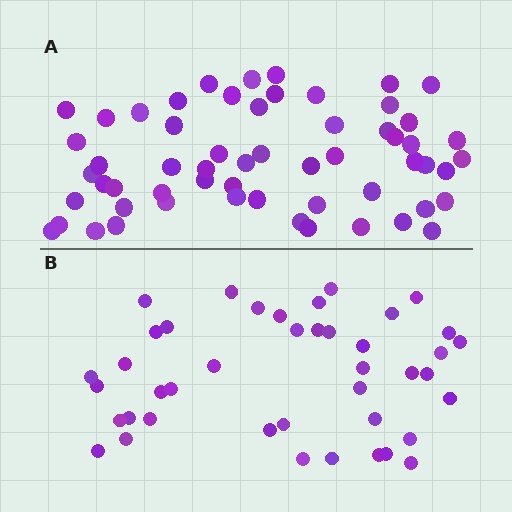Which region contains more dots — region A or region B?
Region A (the top region) has more dots.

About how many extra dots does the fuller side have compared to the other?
Region A has approximately 15 more dots than region B.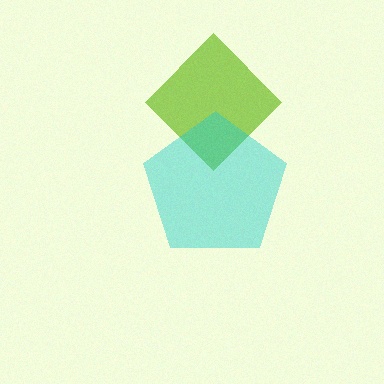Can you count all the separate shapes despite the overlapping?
Yes, there are 2 separate shapes.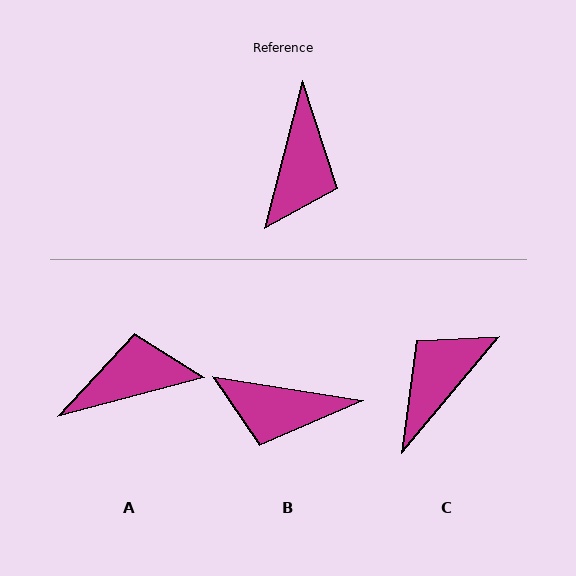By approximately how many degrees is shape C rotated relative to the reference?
Approximately 154 degrees counter-clockwise.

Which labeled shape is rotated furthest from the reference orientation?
C, about 154 degrees away.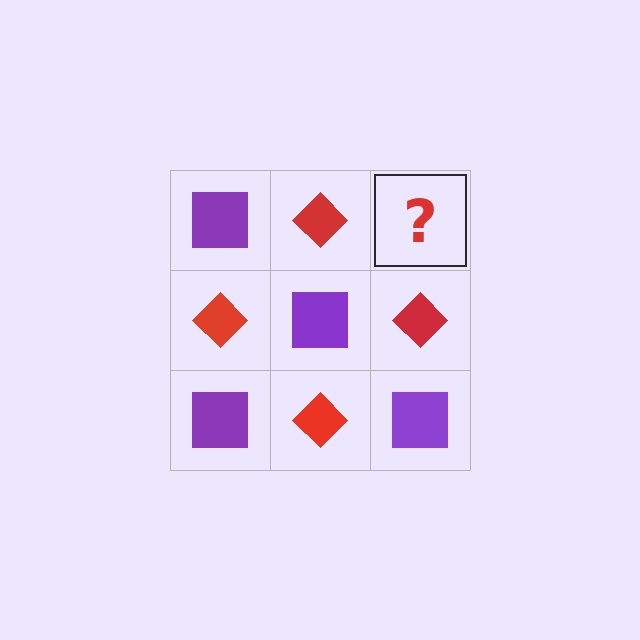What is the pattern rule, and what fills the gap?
The rule is that it alternates purple square and red diamond in a checkerboard pattern. The gap should be filled with a purple square.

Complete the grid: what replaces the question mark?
The question mark should be replaced with a purple square.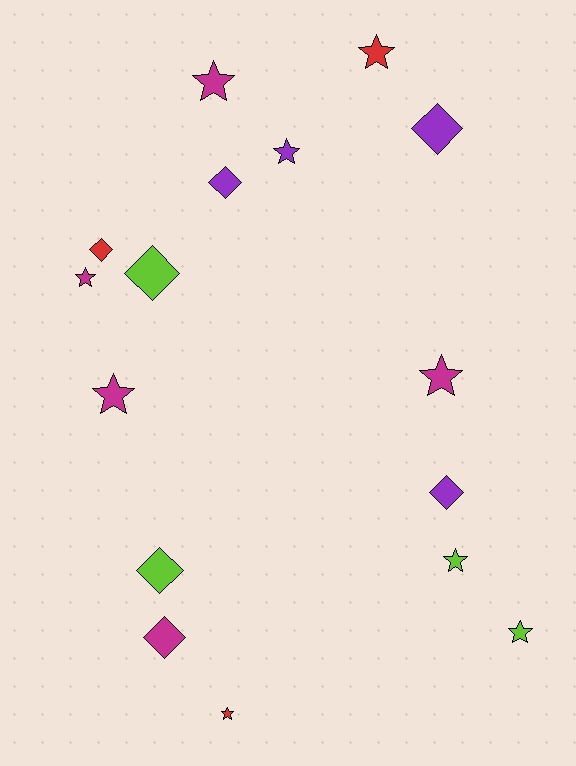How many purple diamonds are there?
There are 3 purple diamonds.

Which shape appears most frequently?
Star, with 9 objects.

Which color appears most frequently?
Magenta, with 5 objects.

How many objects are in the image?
There are 16 objects.